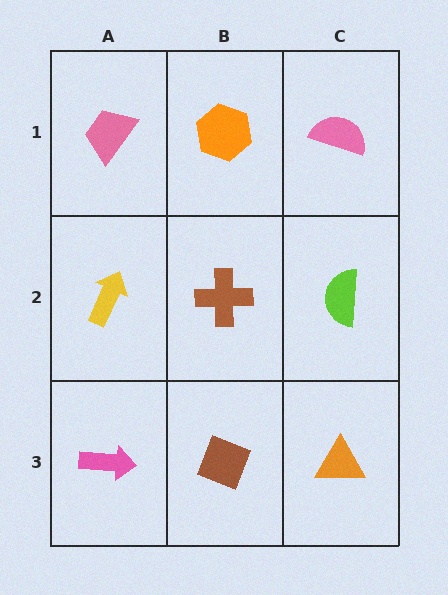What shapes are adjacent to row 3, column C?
A lime semicircle (row 2, column C), a brown diamond (row 3, column B).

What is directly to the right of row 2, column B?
A lime semicircle.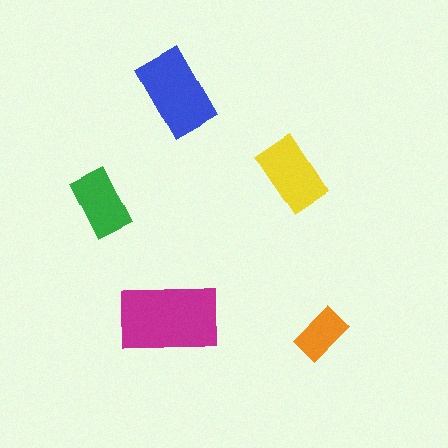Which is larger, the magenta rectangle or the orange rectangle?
The magenta one.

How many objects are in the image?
There are 5 objects in the image.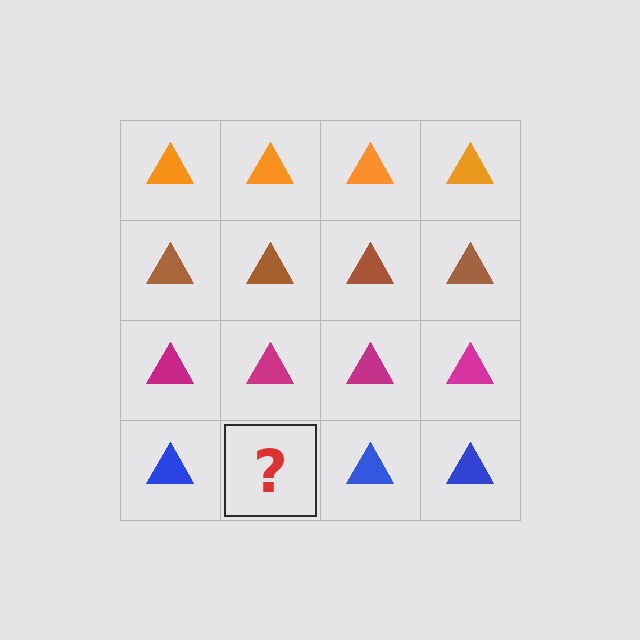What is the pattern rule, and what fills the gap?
The rule is that each row has a consistent color. The gap should be filled with a blue triangle.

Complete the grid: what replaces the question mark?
The question mark should be replaced with a blue triangle.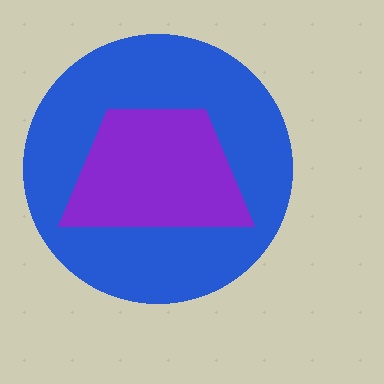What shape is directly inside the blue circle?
The purple trapezoid.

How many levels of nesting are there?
2.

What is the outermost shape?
The blue circle.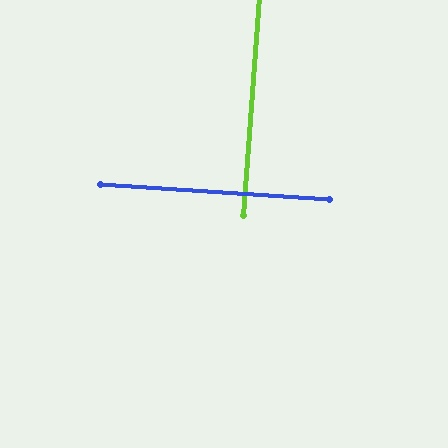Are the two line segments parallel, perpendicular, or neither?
Perpendicular — they meet at approximately 90°.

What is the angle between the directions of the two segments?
Approximately 90 degrees.